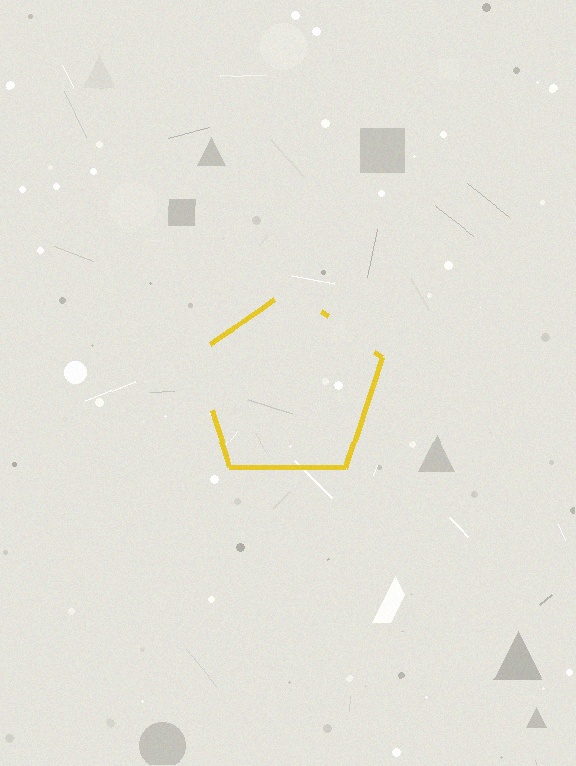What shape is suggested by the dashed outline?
The dashed outline suggests a pentagon.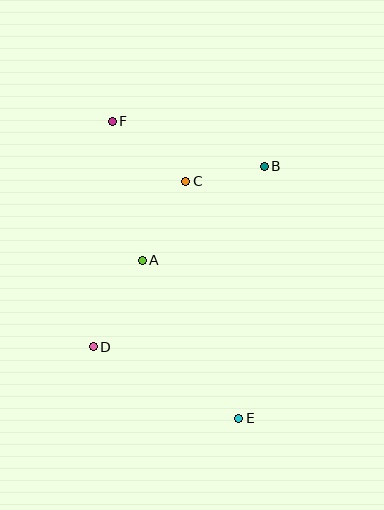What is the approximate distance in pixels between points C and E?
The distance between C and E is approximately 243 pixels.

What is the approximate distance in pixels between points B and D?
The distance between B and D is approximately 248 pixels.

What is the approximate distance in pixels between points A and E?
The distance between A and E is approximately 185 pixels.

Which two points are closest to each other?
Points B and C are closest to each other.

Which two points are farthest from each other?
Points E and F are farthest from each other.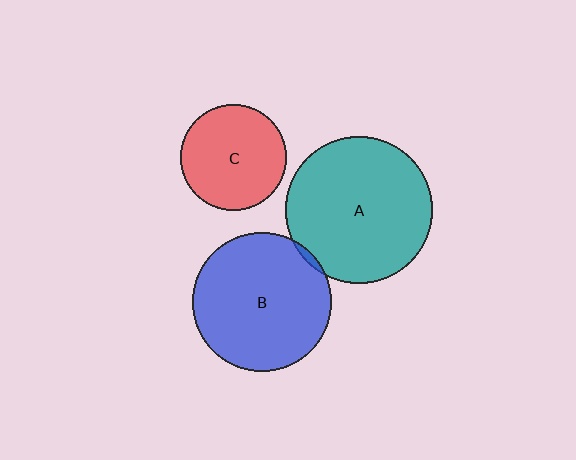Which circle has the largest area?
Circle A (teal).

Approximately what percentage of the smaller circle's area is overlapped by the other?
Approximately 5%.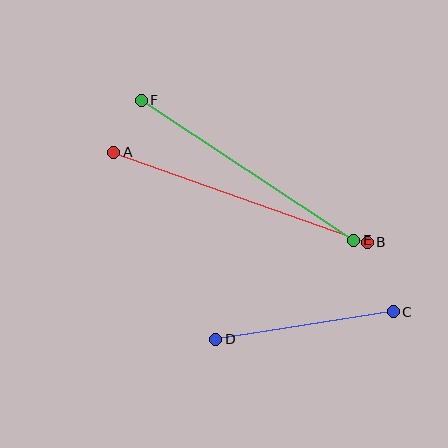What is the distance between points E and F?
The distance is approximately 255 pixels.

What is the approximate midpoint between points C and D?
The midpoint is at approximately (304, 326) pixels.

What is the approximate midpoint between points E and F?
The midpoint is at approximately (248, 170) pixels.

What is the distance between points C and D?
The distance is approximately 180 pixels.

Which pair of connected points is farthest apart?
Points A and B are farthest apart.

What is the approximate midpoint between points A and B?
The midpoint is at approximately (240, 197) pixels.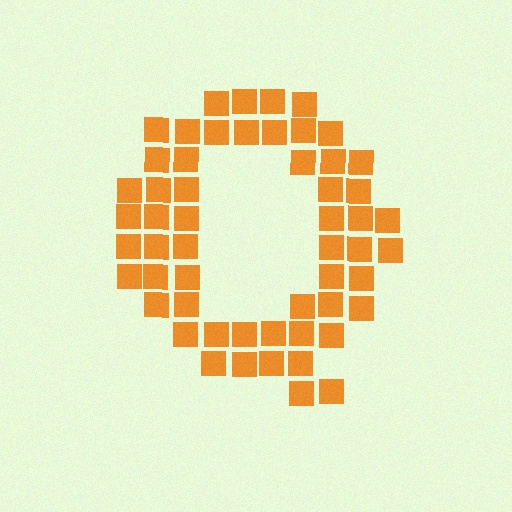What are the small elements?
The small elements are squares.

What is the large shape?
The large shape is the letter Q.